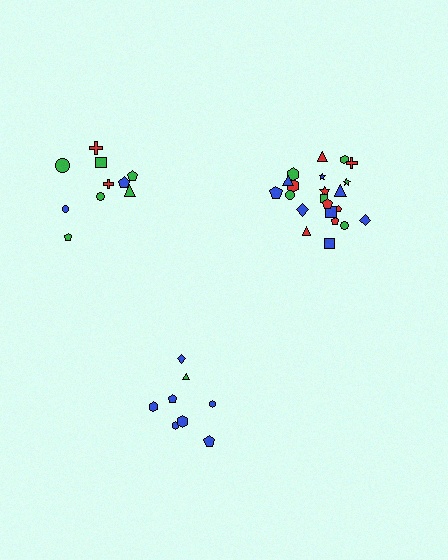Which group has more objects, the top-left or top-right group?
The top-right group.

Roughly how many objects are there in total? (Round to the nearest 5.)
Roughly 40 objects in total.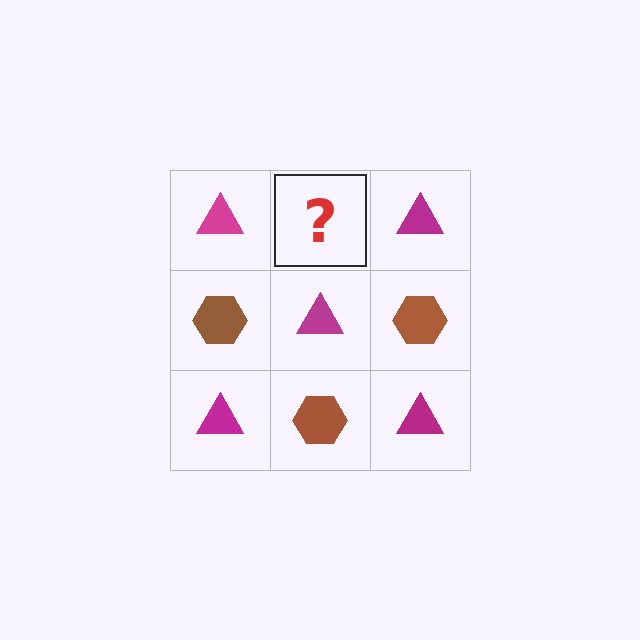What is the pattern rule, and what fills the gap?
The rule is that it alternates magenta triangle and brown hexagon in a checkerboard pattern. The gap should be filled with a brown hexagon.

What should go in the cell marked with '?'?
The missing cell should contain a brown hexagon.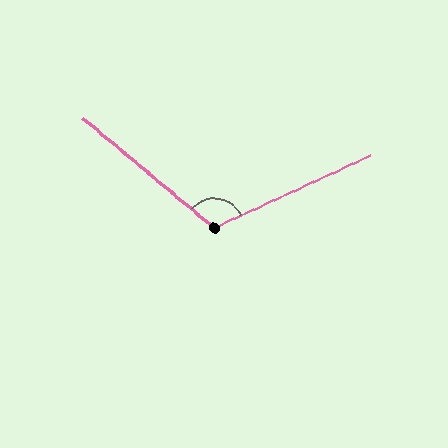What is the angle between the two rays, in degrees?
Approximately 115 degrees.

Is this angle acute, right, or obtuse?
It is obtuse.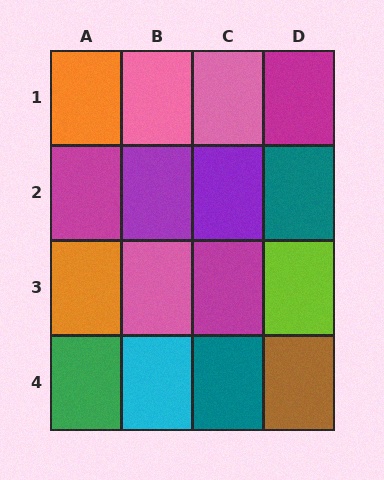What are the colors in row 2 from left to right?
Magenta, purple, purple, teal.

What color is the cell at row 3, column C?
Magenta.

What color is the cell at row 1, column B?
Pink.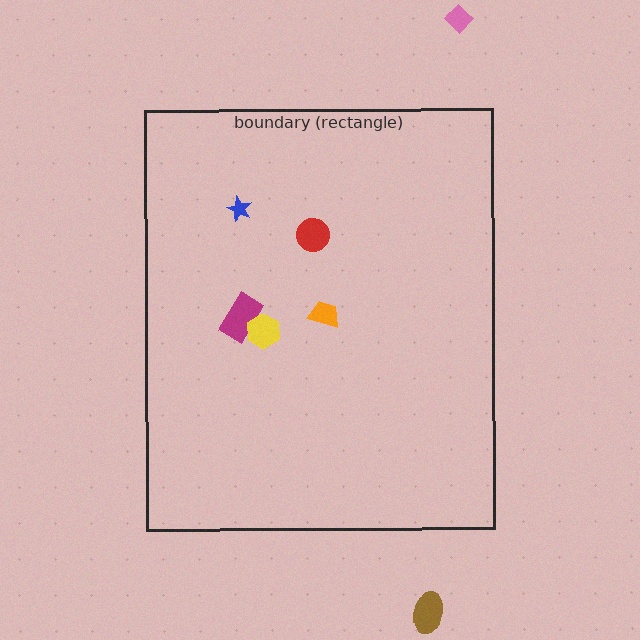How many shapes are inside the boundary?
5 inside, 2 outside.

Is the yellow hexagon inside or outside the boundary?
Inside.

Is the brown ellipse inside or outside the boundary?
Outside.